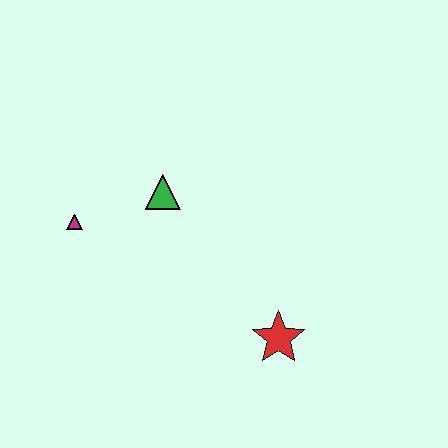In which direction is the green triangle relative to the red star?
The green triangle is above the red star.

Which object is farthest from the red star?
The magenta triangle is farthest from the red star.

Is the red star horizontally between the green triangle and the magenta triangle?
No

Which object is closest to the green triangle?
The magenta triangle is closest to the green triangle.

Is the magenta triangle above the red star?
Yes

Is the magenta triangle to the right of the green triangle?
No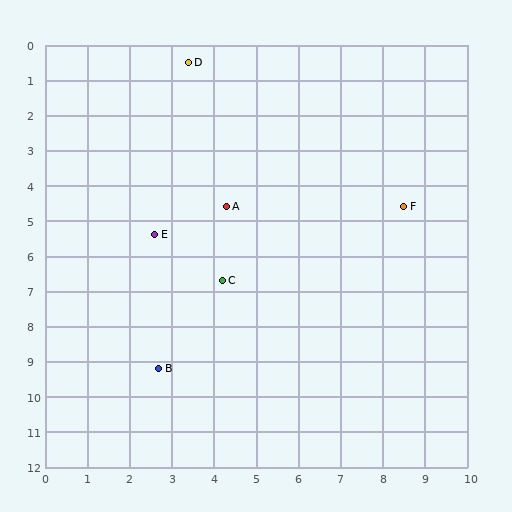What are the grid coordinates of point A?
Point A is at approximately (4.3, 4.6).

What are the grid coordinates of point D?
Point D is at approximately (3.4, 0.5).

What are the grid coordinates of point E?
Point E is at approximately (2.6, 5.4).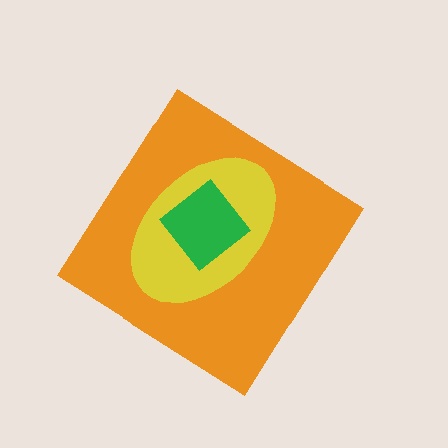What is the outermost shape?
The orange diamond.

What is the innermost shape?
The green diamond.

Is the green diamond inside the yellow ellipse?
Yes.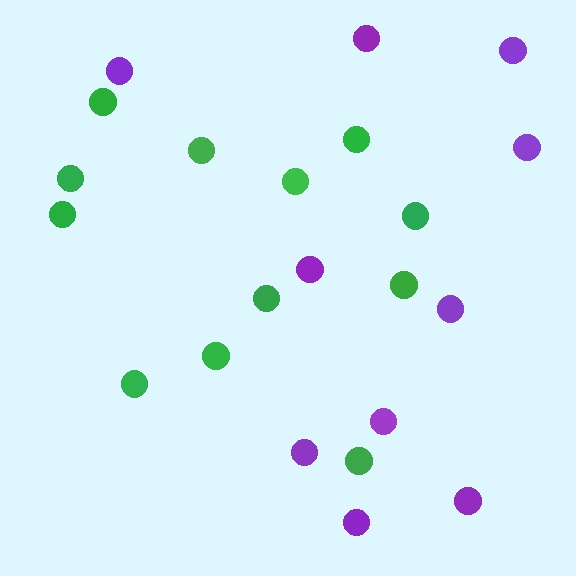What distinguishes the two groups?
There are 2 groups: one group of green circles (12) and one group of purple circles (10).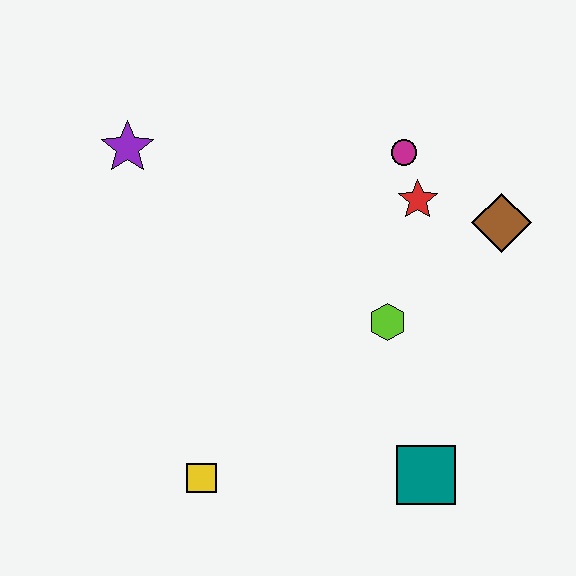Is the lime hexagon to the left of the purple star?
No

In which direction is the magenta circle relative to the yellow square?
The magenta circle is above the yellow square.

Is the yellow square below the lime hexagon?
Yes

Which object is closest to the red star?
The magenta circle is closest to the red star.